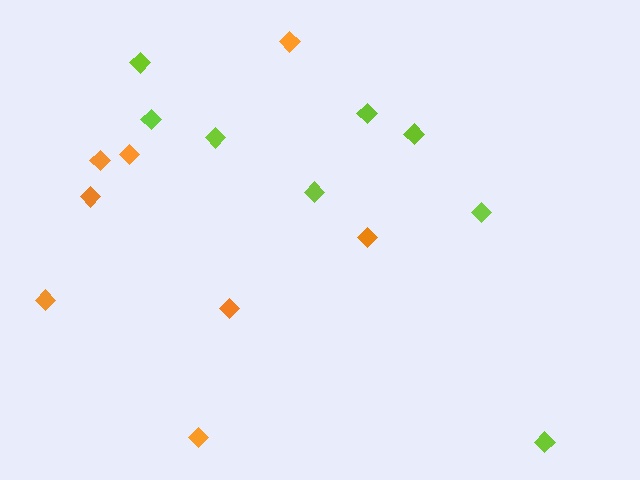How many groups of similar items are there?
There are 2 groups: one group of orange diamonds (8) and one group of lime diamonds (8).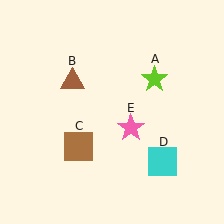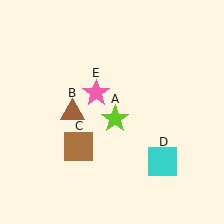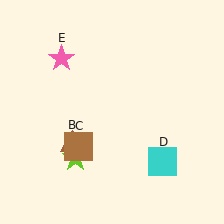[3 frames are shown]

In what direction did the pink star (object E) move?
The pink star (object E) moved up and to the left.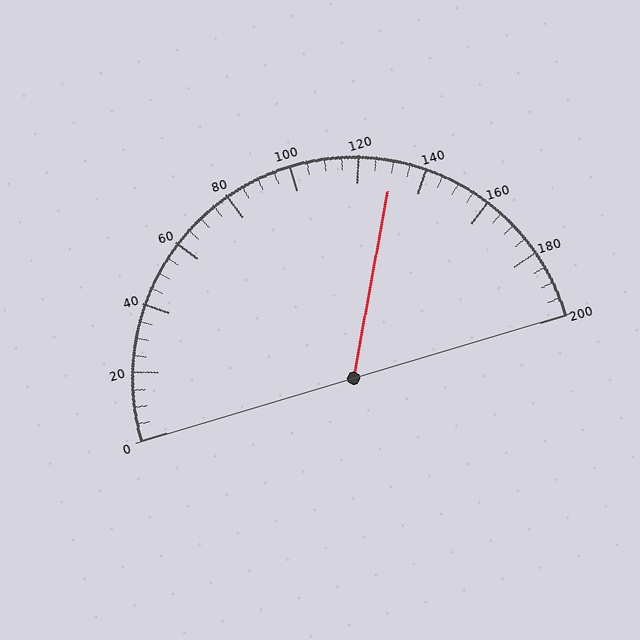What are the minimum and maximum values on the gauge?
The gauge ranges from 0 to 200.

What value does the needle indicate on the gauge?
The needle indicates approximately 130.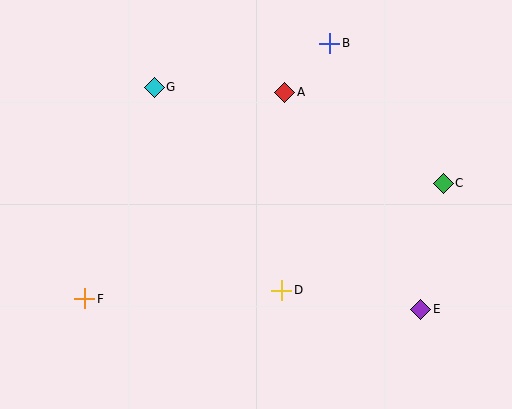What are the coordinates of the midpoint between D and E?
The midpoint between D and E is at (351, 300).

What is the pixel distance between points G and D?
The distance between G and D is 240 pixels.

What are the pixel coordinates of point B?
Point B is at (330, 43).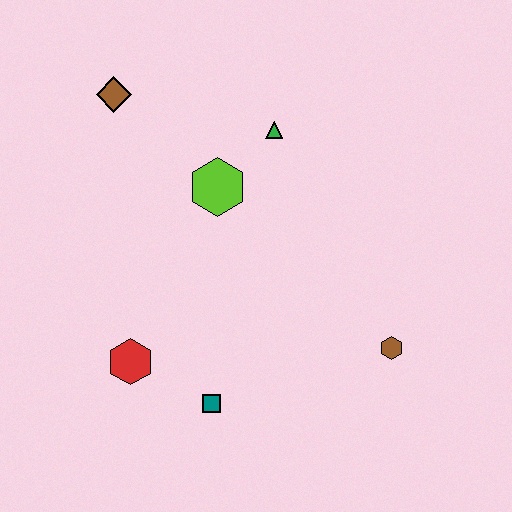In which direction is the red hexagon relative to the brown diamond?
The red hexagon is below the brown diamond.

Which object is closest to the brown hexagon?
The teal square is closest to the brown hexagon.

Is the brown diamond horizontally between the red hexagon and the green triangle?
No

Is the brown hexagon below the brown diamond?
Yes